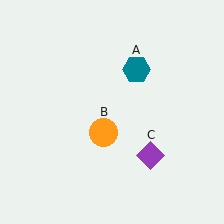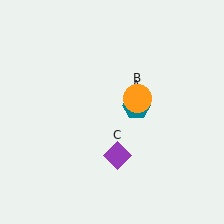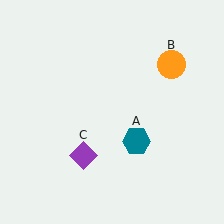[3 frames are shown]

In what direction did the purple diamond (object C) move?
The purple diamond (object C) moved left.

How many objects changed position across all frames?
3 objects changed position: teal hexagon (object A), orange circle (object B), purple diamond (object C).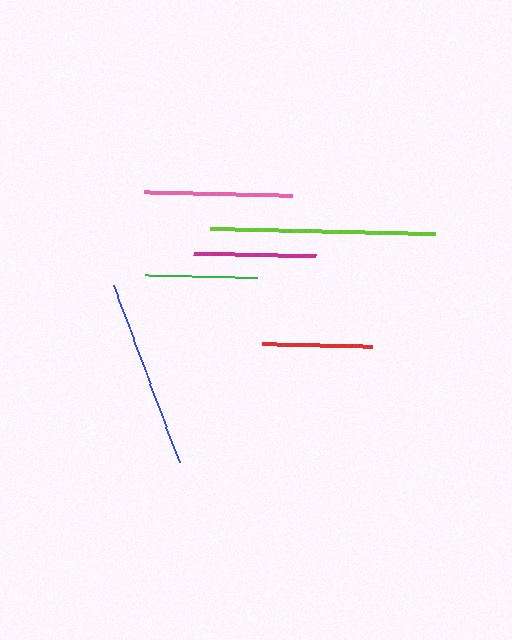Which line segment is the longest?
The lime line is the longest at approximately 225 pixels.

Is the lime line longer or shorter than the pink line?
The lime line is longer than the pink line.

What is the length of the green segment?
The green segment is approximately 112 pixels long.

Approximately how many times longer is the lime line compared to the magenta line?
The lime line is approximately 1.8 times the length of the magenta line.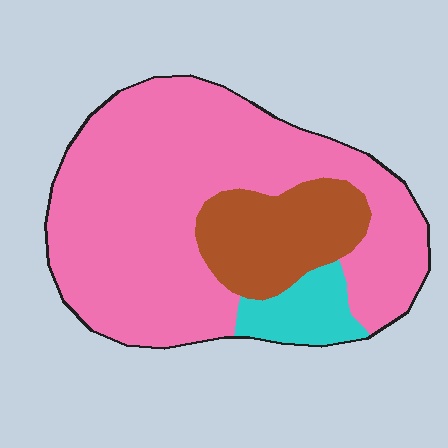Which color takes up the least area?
Cyan, at roughly 10%.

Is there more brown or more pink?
Pink.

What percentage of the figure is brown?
Brown takes up less than a quarter of the figure.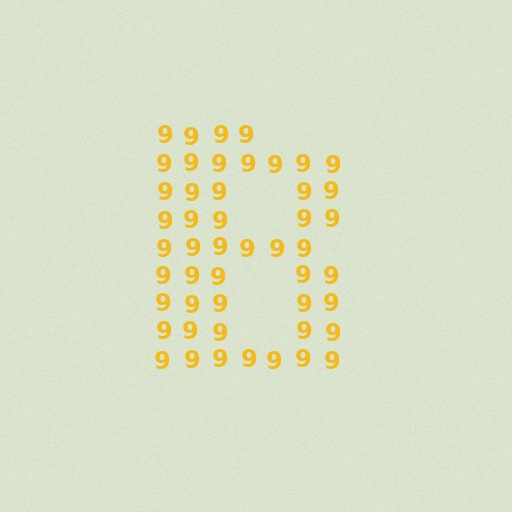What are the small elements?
The small elements are digit 9's.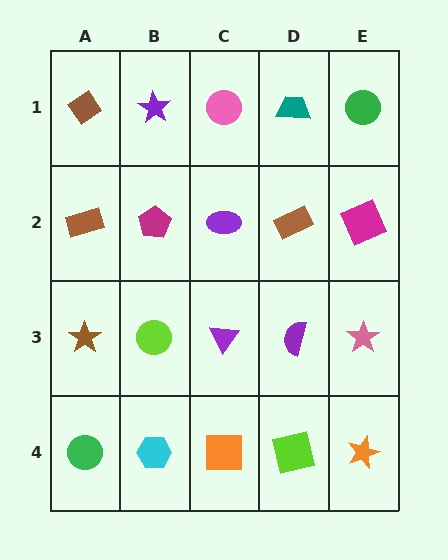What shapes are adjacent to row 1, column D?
A brown rectangle (row 2, column D), a pink circle (row 1, column C), a green circle (row 1, column E).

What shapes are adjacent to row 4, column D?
A purple semicircle (row 3, column D), an orange square (row 4, column C), an orange star (row 4, column E).